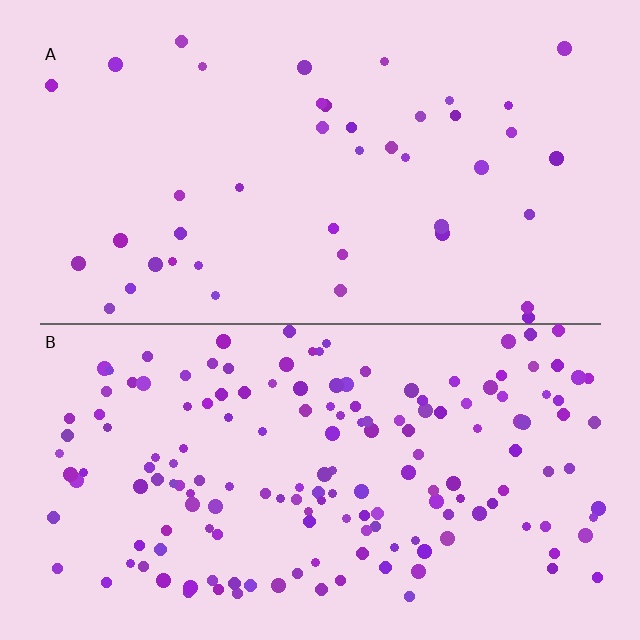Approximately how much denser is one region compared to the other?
Approximately 3.8× — region B over region A.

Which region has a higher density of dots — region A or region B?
B (the bottom).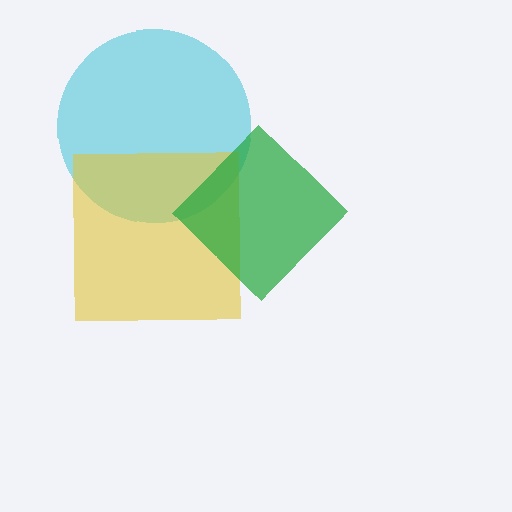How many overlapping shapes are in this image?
There are 3 overlapping shapes in the image.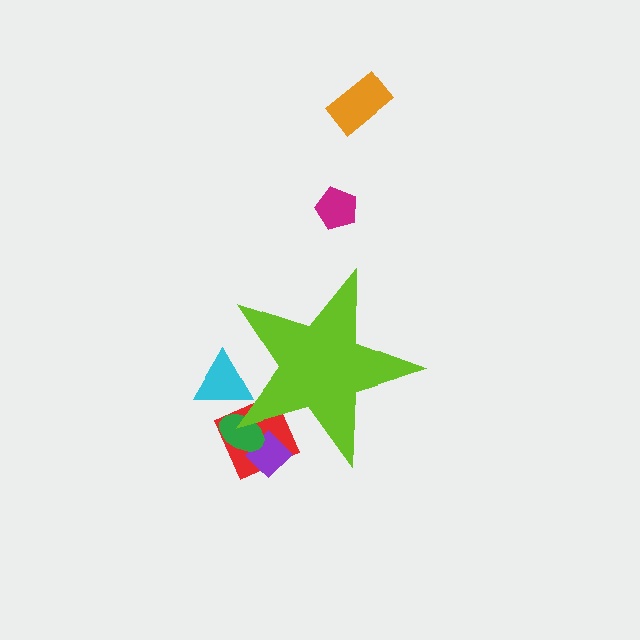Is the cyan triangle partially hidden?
Yes, the cyan triangle is partially hidden behind the lime star.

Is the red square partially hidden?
Yes, the red square is partially hidden behind the lime star.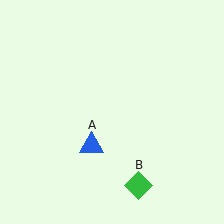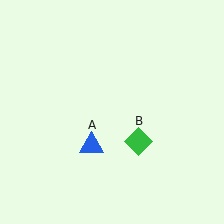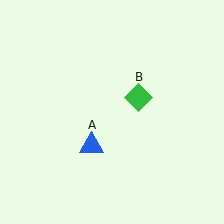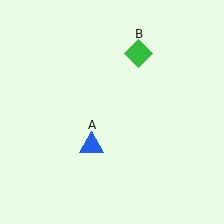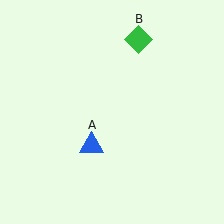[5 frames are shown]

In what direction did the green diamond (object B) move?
The green diamond (object B) moved up.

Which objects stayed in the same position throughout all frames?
Blue triangle (object A) remained stationary.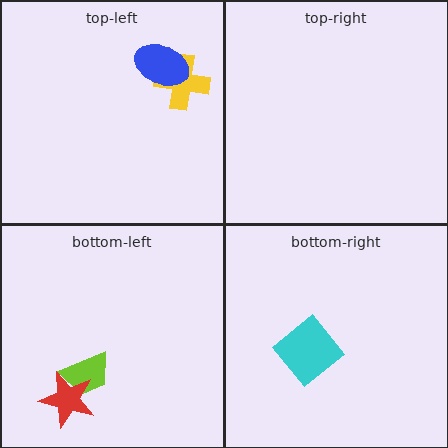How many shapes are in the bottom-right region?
1.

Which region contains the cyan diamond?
The bottom-right region.